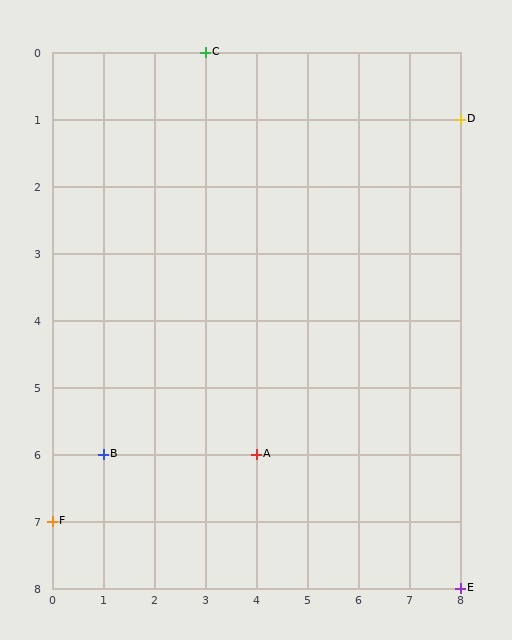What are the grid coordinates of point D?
Point D is at grid coordinates (8, 1).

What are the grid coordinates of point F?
Point F is at grid coordinates (0, 7).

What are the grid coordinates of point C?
Point C is at grid coordinates (3, 0).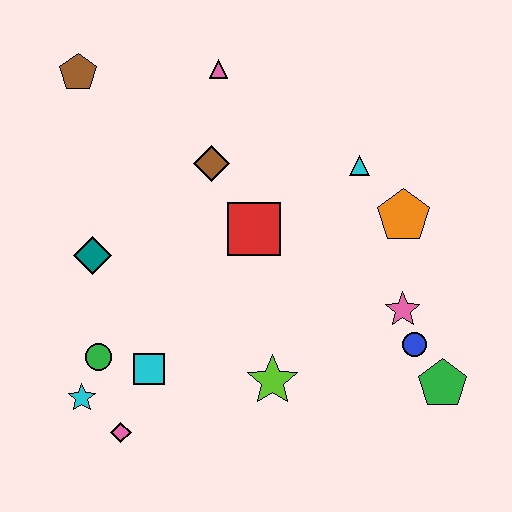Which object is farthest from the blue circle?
The brown pentagon is farthest from the blue circle.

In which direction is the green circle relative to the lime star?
The green circle is to the left of the lime star.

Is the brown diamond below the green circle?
No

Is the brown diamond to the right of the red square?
No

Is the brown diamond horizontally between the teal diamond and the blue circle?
Yes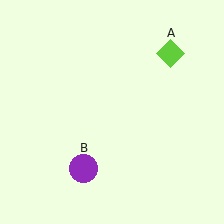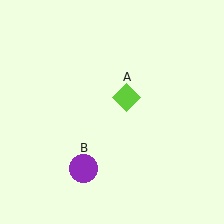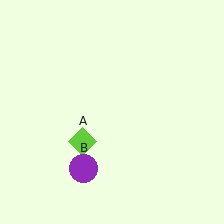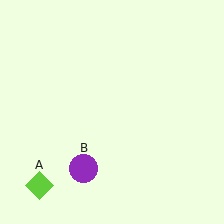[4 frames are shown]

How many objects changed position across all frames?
1 object changed position: lime diamond (object A).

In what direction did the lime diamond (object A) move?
The lime diamond (object A) moved down and to the left.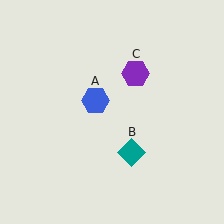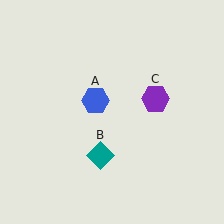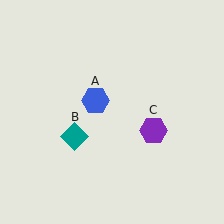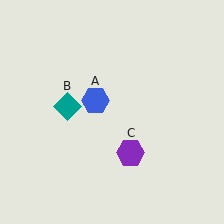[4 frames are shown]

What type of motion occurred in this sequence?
The teal diamond (object B), purple hexagon (object C) rotated clockwise around the center of the scene.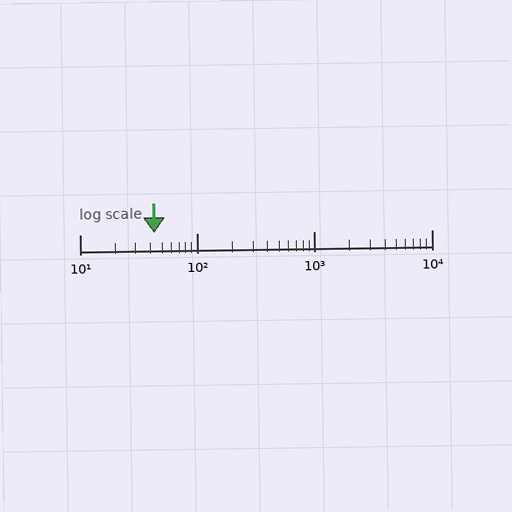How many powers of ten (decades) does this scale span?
The scale spans 3 decades, from 10 to 10000.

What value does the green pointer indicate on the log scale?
The pointer indicates approximately 43.